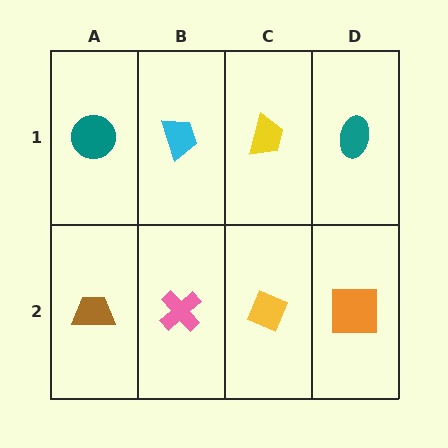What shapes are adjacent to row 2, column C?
A yellow trapezoid (row 1, column C), a pink cross (row 2, column B), an orange square (row 2, column D).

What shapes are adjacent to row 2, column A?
A teal circle (row 1, column A), a pink cross (row 2, column B).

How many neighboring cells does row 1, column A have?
2.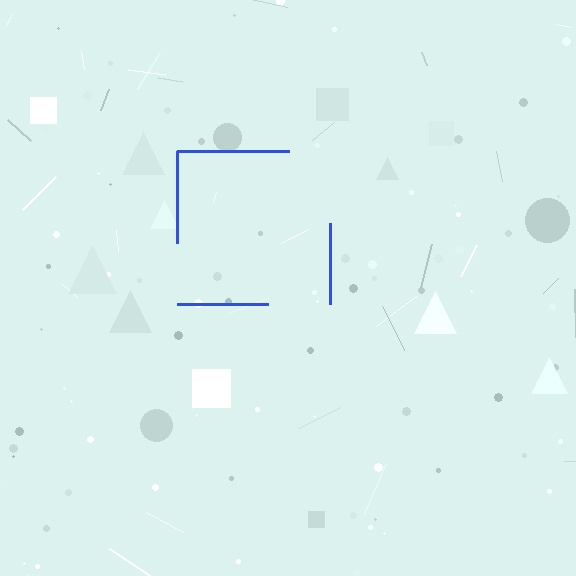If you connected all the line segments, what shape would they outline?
They would outline a square.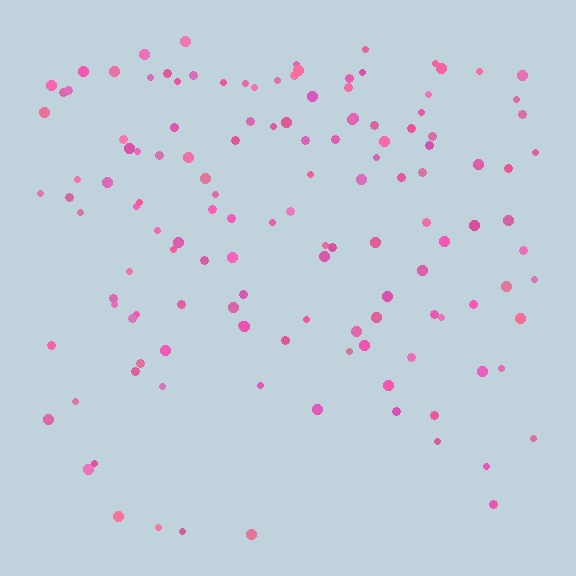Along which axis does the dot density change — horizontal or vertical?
Vertical.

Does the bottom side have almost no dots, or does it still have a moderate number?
Still a moderate number, just noticeably fewer than the top.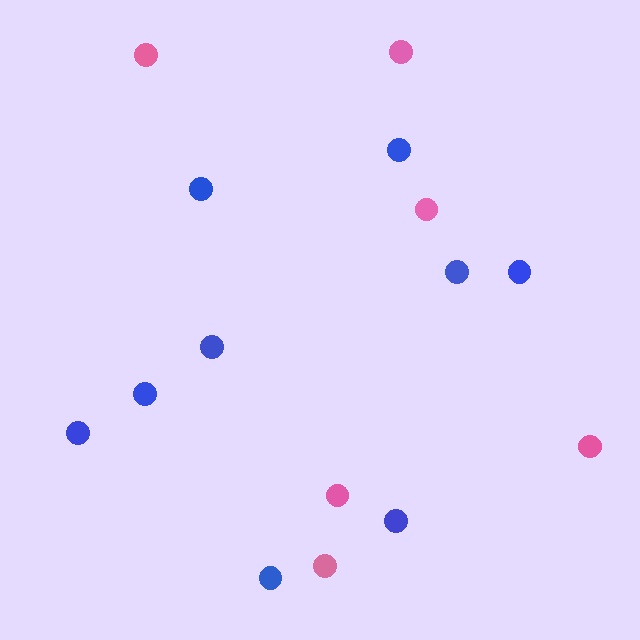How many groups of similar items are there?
There are 2 groups: one group of pink circles (6) and one group of blue circles (9).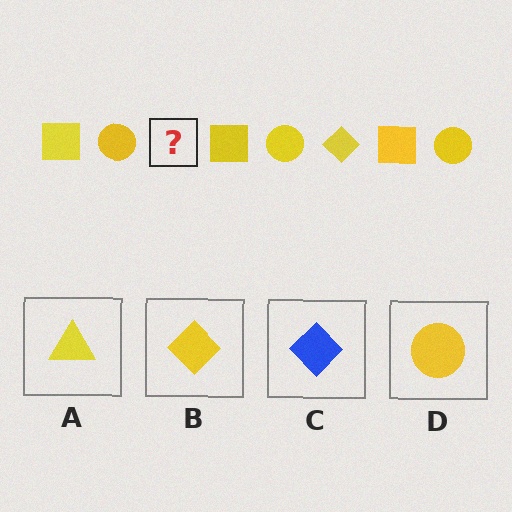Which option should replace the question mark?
Option B.